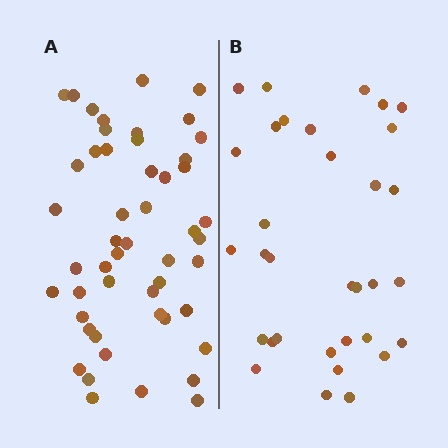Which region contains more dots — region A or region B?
Region A (the left region) has more dots.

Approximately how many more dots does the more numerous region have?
Region A has approximately 15 more dots than region B.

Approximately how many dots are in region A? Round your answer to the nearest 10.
About 50 dots.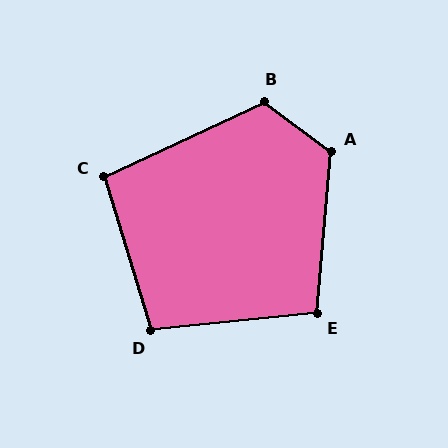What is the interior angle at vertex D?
Approximately 101 degrees (obtuse).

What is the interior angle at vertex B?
Approximately 118 degrees (obtuse).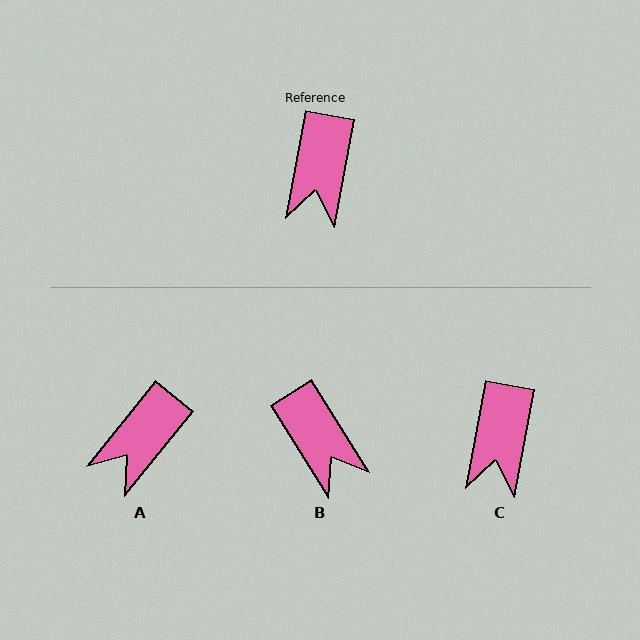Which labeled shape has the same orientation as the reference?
C.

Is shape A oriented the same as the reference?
No, it is off by about 28 degrees.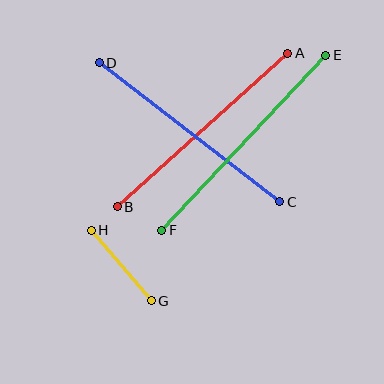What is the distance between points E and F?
The distance is approximately 240 pixels.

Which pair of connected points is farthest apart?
Points E and F are farthest apart.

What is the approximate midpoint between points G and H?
The midpoint is at approximately (121, 265) pixels.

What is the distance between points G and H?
The distance is approximately 93 pixels.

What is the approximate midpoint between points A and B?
The midpoint is at approximately (203, 130) pixels.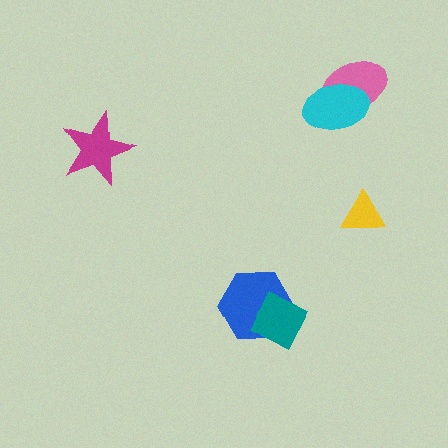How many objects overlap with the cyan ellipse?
1 object overlaps with the cyan ellipse.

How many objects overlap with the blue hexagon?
1 object overlaps with the blue hexagon.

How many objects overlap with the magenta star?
0 objects overlap with the magenta star.